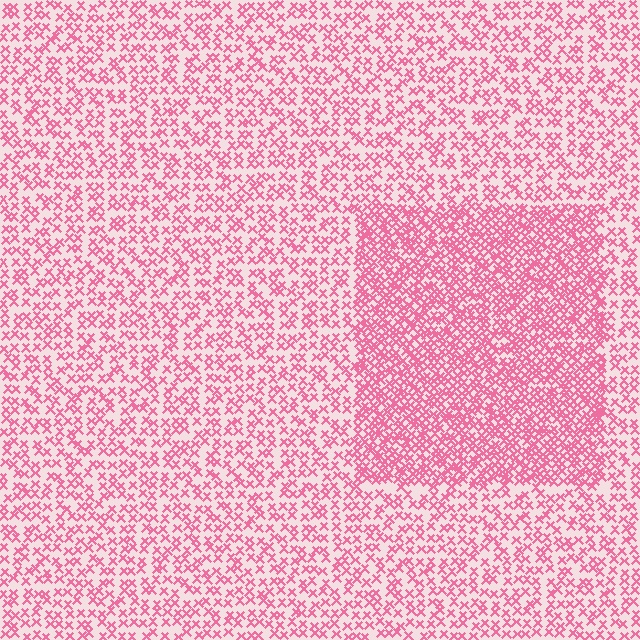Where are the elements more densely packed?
The elements are more densely packed inside the rectangle boundary.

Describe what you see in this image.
The image contains small pink elements arranged at two different densities. A rectangle-shaped region is visible where the elements are more densely packed than the surrounding area.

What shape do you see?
I see a rectangle.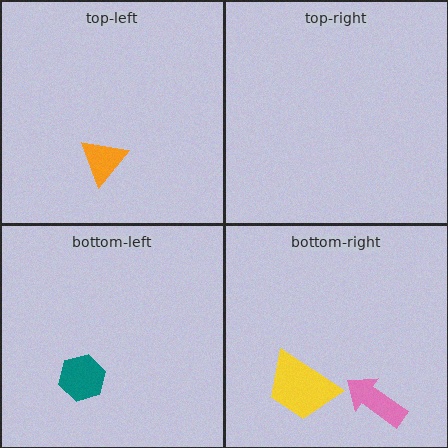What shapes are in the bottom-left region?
The teal hexagon.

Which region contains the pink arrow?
The bottom-right region.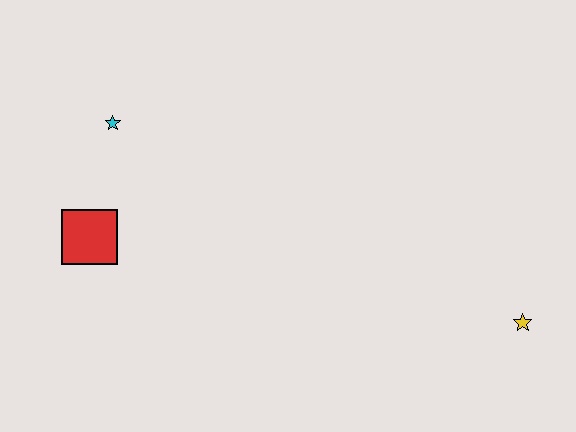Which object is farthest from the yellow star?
The cyan star is farthest from the yellow star.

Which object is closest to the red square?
The cyan star is closest to the red square.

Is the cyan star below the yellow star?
No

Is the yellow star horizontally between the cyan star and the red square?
No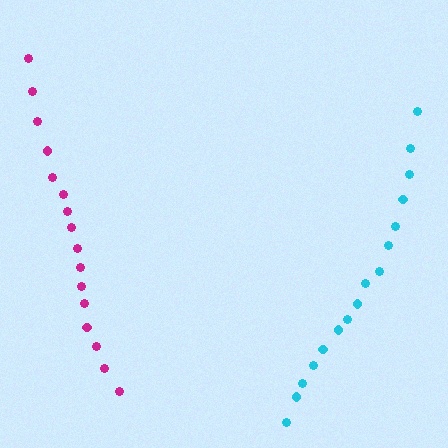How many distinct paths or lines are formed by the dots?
There are 2 distinct paths.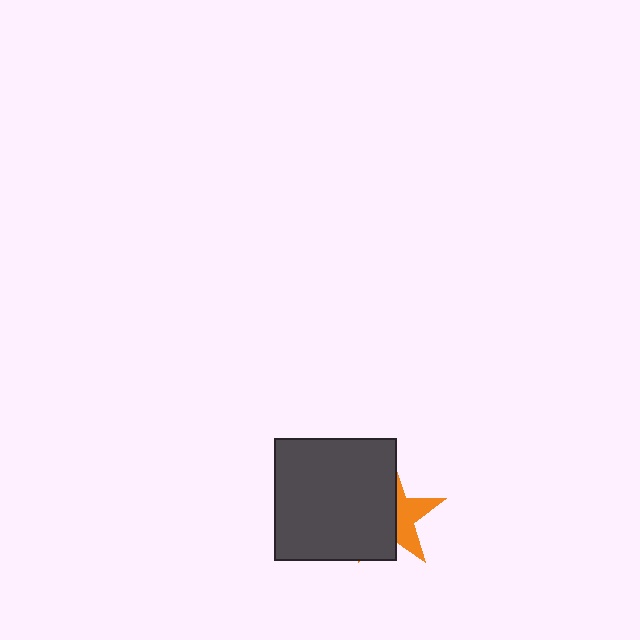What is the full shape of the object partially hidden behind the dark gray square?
The partially hidden object is an orange star.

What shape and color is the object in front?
The object in front is a dark gray square.